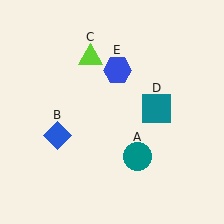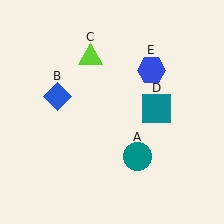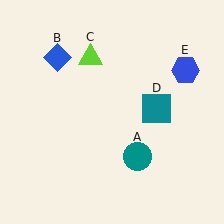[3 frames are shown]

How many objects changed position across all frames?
2 objects changed position: blue diamond (object B), blue hexagon (object E).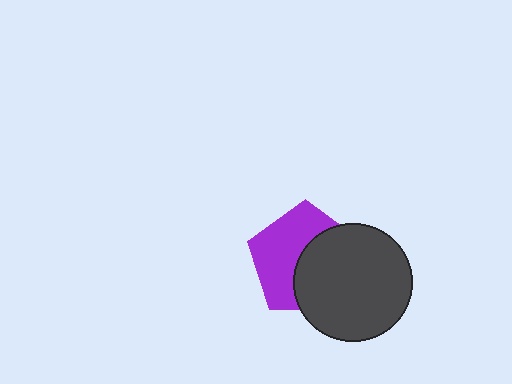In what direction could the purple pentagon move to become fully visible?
The purple pentagon could move left. That would shift it out from behind the dark gray circle entirely.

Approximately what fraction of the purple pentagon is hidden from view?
Roughly 48% of the purple pentagon is hidden behind the dark gray circle.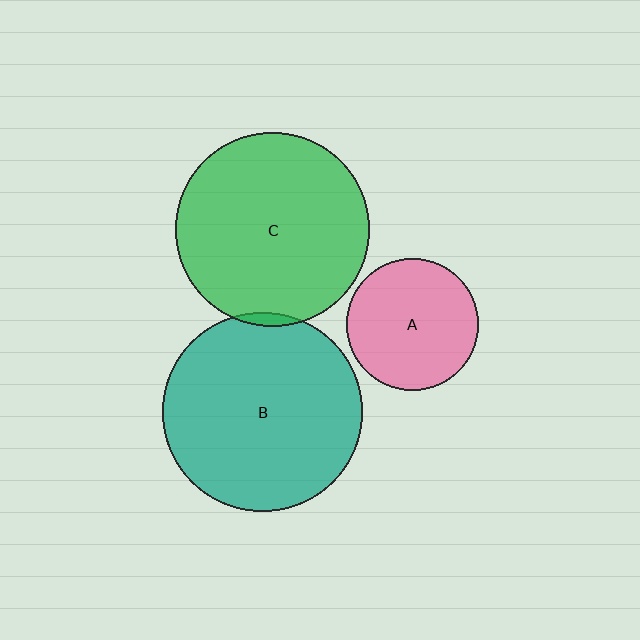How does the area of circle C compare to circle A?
Approximately 2.2 times.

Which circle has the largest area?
Circle B (teal).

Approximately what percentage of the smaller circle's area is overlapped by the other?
Approximately 5%.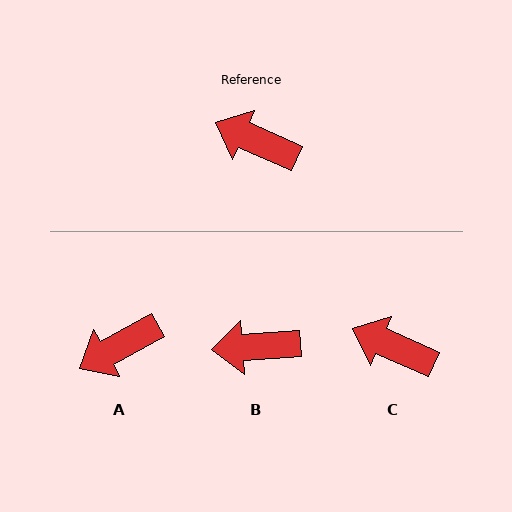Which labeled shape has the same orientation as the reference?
C.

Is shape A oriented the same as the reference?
No, it is off by about 53 degrees.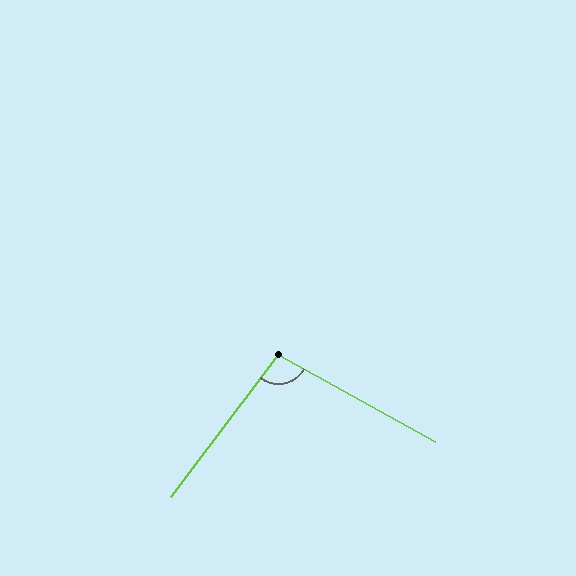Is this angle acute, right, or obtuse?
It is obtuse.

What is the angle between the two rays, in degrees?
Approximately 98 degrees.